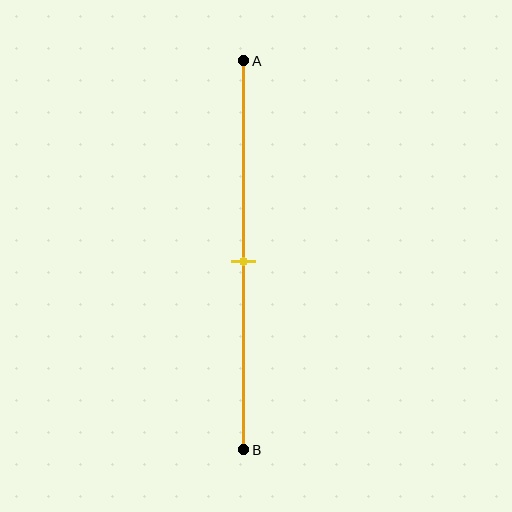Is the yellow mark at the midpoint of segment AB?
Yes, the mark is approximately at the midpoint.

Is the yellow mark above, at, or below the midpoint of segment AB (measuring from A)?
The yellow mark is approximately at the midpoint of segment AB.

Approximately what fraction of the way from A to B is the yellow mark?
The yellow mark is approximately 50% of the way from A to B.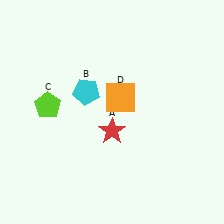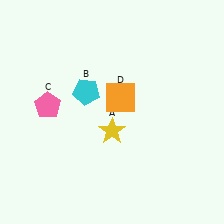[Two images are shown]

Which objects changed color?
A changed from red to yellow. C changed from lime to pink.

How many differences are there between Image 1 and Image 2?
There are 2 differences between the two images.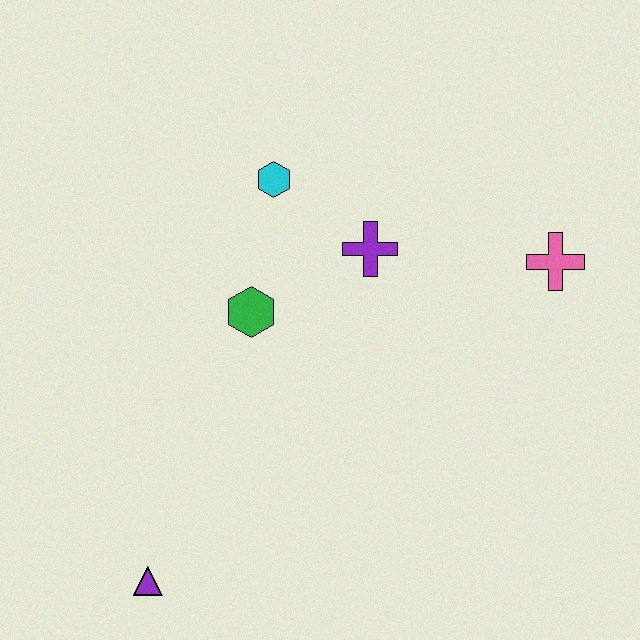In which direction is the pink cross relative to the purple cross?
The pink cross is to the right of the purple cross.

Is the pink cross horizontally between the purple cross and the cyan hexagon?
No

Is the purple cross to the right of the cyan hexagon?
Yes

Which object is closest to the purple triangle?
The green hexagon is closest to the purple triangle.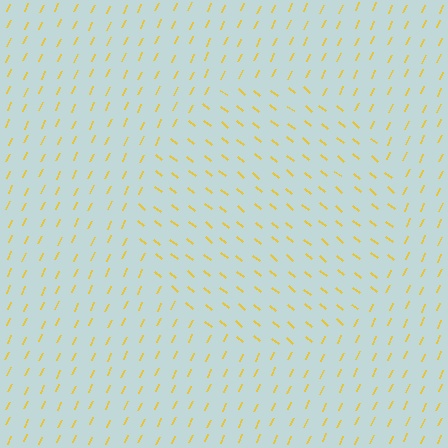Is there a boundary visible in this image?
Yes, there is a texture boundary formed by a change in line orientation.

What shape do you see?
I see a circle.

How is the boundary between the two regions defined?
The boundary is defined purely by a change in line orientation (approximately 75 degrees difference). All lines are the same color and thickness.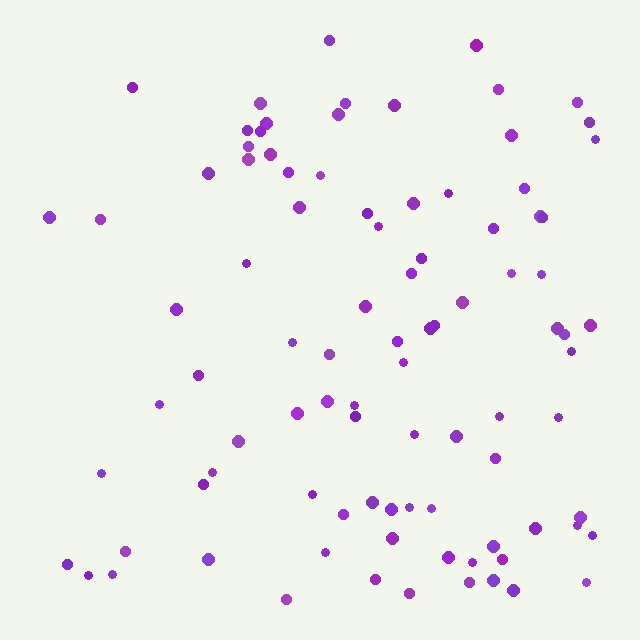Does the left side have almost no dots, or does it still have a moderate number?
Still a moderate number, just noticeably fewer than the right.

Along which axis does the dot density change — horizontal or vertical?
Horizontal.